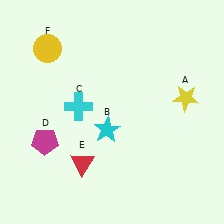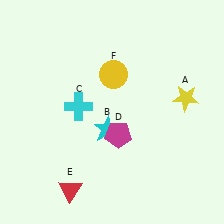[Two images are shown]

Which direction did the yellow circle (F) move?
The yellow circle (F) moved right.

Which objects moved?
The objects that moved are: the magenta pentagon (D), the red triangle (E), the yellow circle (F).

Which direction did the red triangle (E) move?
The red triangle (E) moved down.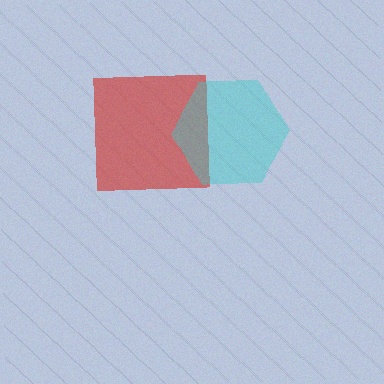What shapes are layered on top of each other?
The layered shapes are: a red square, a cyan hexagon.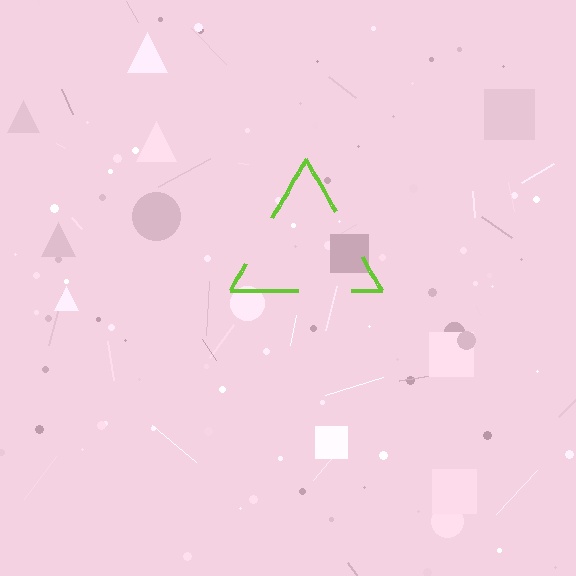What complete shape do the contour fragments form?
The contour fragments form a triangle.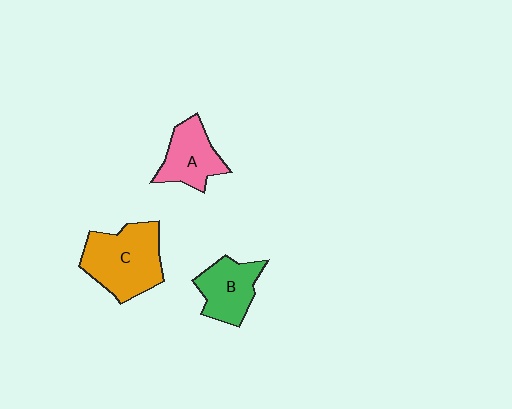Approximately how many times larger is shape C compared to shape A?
Approximately 1.5 times.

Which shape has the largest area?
Shape C (orange).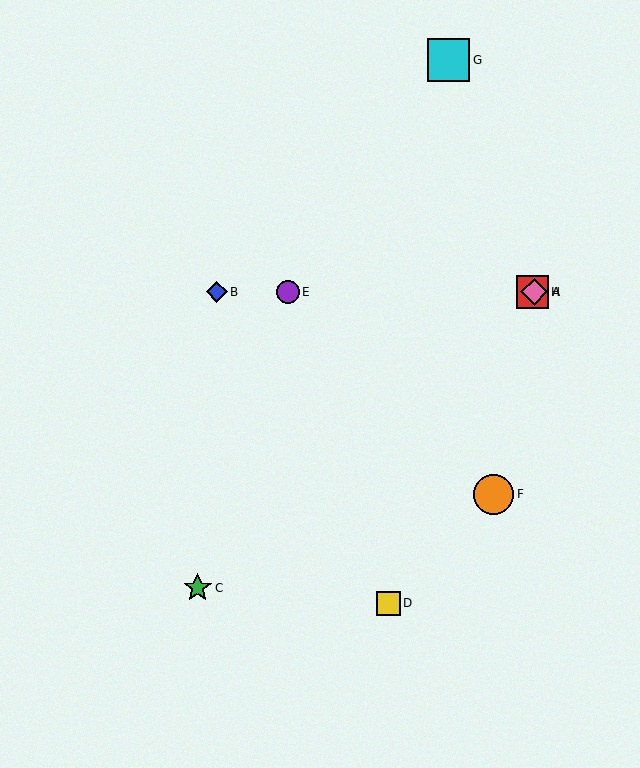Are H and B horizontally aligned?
Yes, both are at y≈292.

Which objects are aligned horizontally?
Objects A, B, E, H are aligned horizontally.